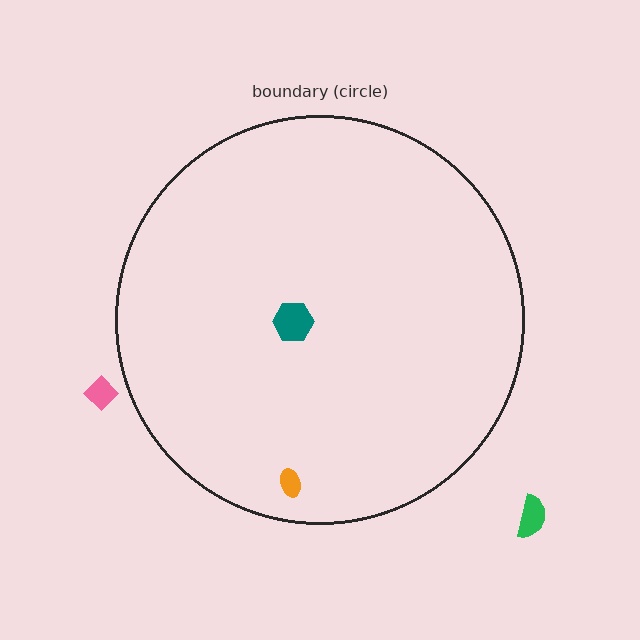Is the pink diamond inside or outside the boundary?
Outside.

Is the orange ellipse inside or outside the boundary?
Inside.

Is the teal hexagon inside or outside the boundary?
Inside.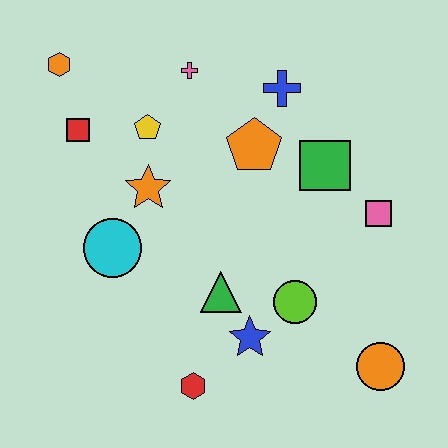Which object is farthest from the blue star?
The orange hexagon is farthest from the blue star.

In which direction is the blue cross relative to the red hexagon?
The blue cross is above the red hexagon.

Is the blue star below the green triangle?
Yes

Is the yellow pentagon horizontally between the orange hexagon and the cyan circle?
No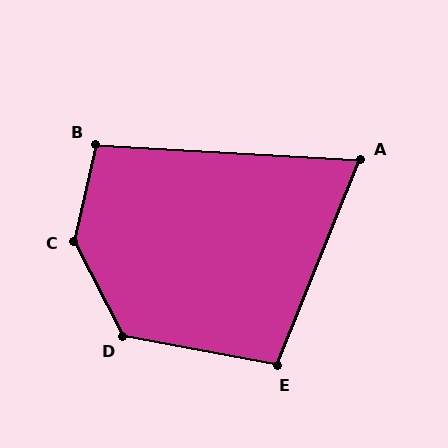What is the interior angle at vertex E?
Approximately 101 degrees (obtuse).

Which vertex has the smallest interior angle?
A, at approximately 71 degrees.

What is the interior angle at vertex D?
Approximately 128 degrees (obtuse).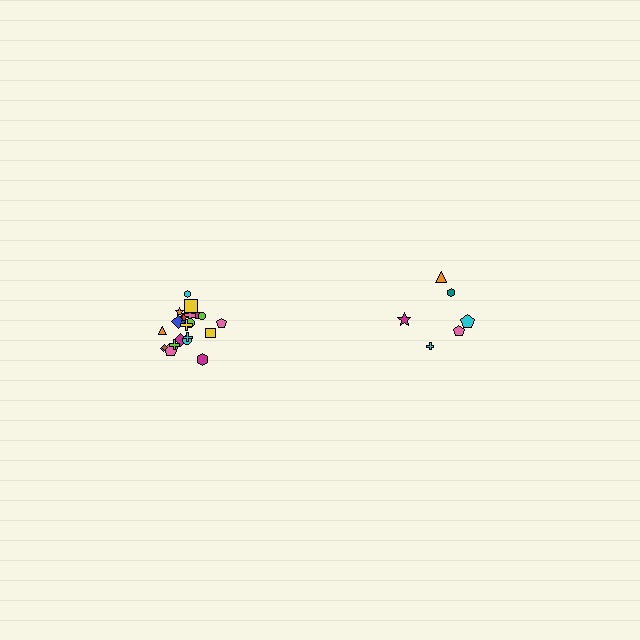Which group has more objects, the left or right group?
The left group.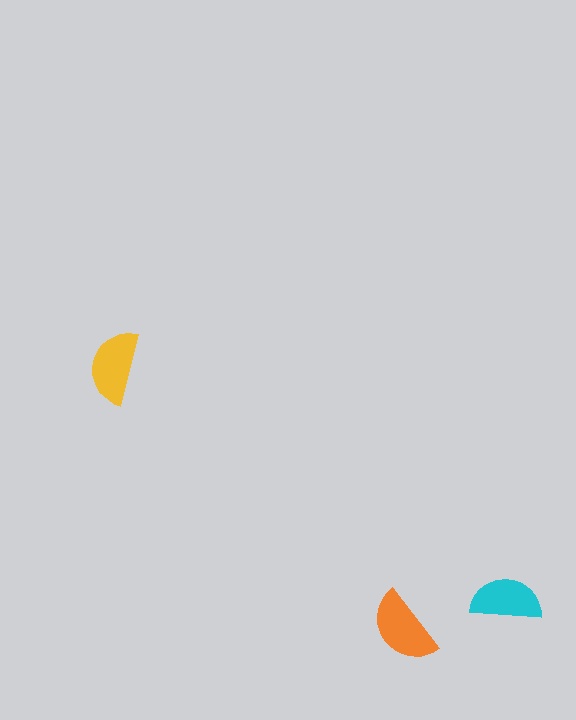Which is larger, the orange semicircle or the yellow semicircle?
The orange one.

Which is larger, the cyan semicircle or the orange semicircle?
The orange one.